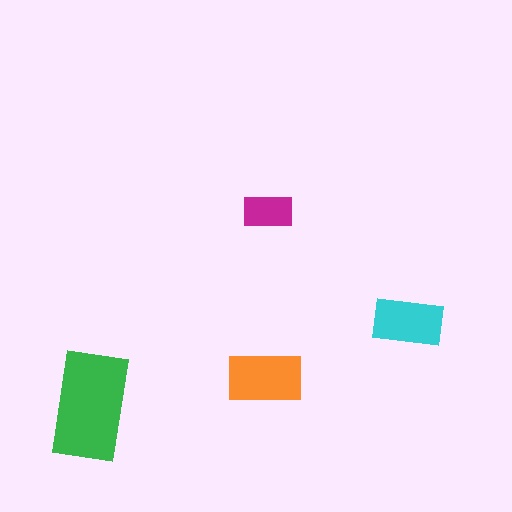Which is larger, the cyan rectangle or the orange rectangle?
The orange one.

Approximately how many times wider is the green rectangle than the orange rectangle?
About 1.5 times wider.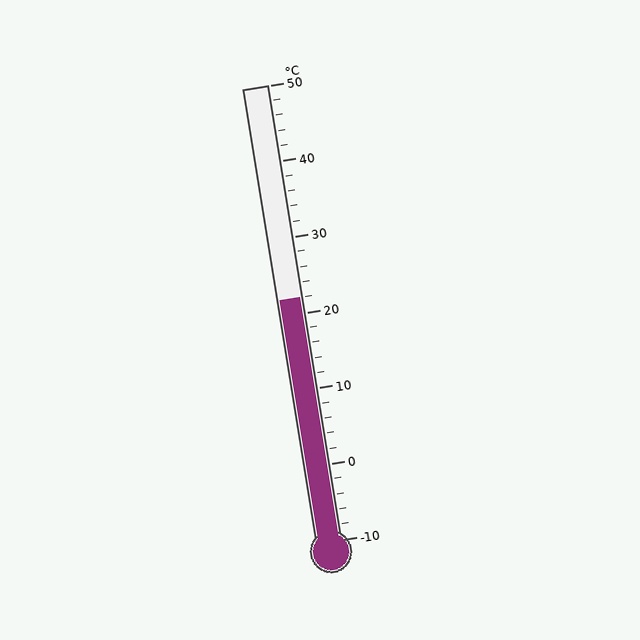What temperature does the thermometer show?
The thermometer shows approximately 22°C.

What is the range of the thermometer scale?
The thermometer scale ranges from -10°C to 50°C.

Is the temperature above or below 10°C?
The temperature is above 10°C.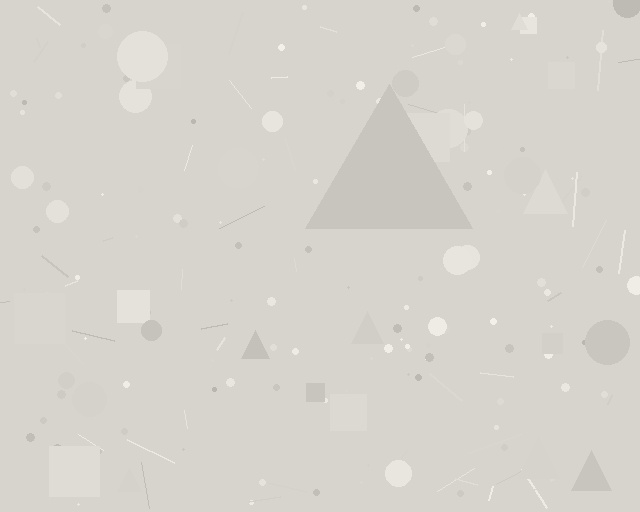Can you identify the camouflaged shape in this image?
The camouflaged shape is a triangle.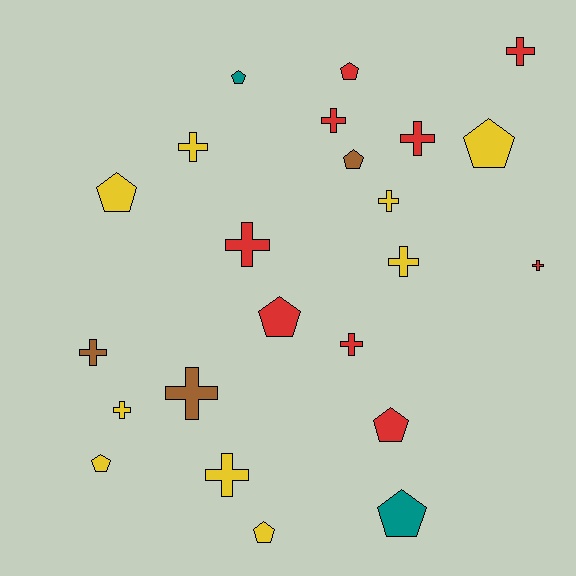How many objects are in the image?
There are 23 objects.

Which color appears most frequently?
Red, with 9 objects.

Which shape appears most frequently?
Cross, with 13 objects.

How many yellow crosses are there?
There are 5 yellow crosses.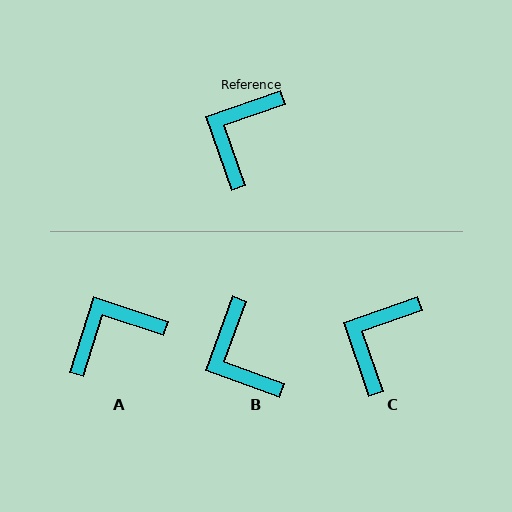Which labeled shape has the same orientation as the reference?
C.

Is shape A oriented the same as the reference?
No, it is off by about 37 degrees.